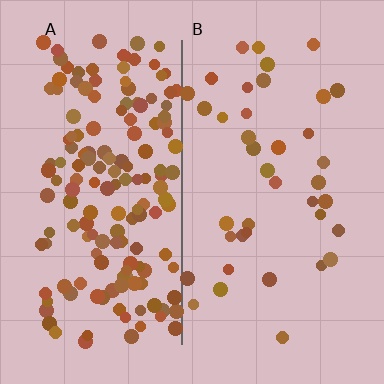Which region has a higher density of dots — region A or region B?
A (the left).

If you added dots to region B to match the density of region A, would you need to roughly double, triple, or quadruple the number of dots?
Approximately quadruple.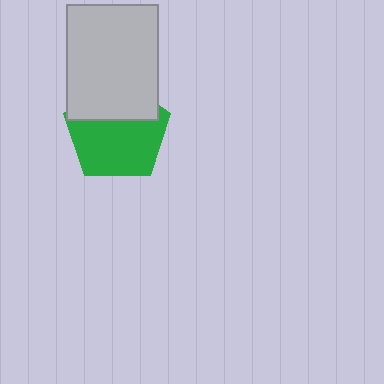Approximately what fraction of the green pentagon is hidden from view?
Roughly 37% of the green pentagon is hidden behind the light gray rectangle.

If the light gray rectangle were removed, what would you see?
You would see the complete green pentagon.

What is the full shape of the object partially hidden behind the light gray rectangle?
The partially hidden object is a green pentagon.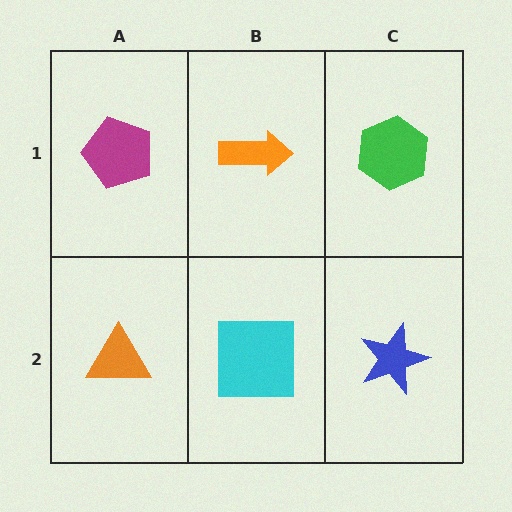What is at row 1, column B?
An orange arrow.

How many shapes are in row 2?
3 shapes.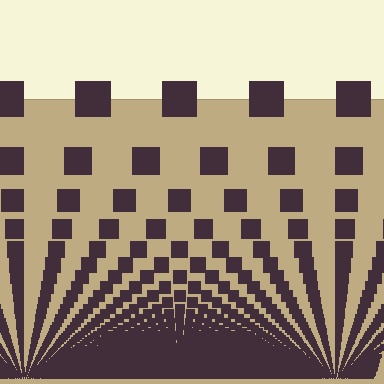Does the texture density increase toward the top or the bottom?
Density increases toward the bottom.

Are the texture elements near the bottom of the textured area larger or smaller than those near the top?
Smaller. The gradient is inverted — elements near the bottom are smaller and denser.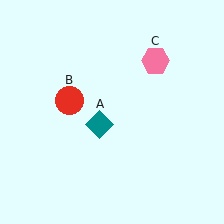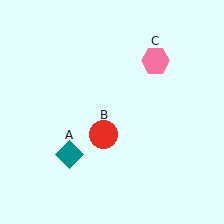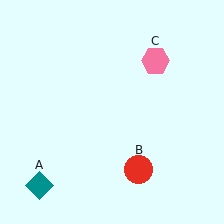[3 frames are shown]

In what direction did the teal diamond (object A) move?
The teal diamond (object A) moved down and to the left.